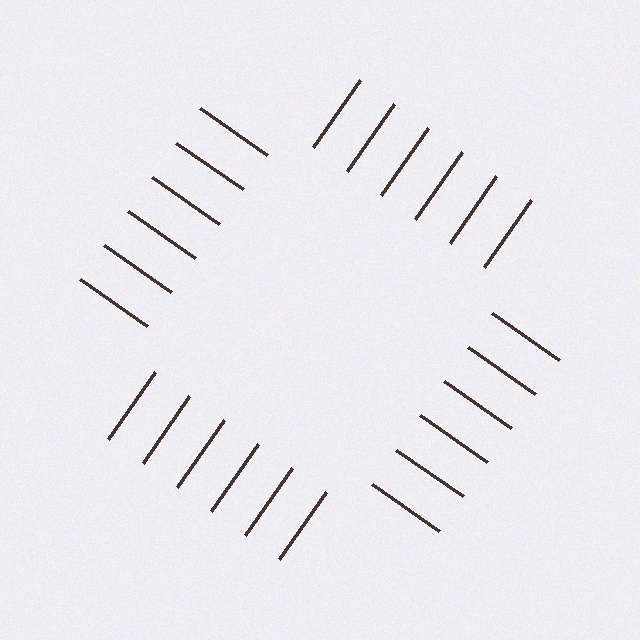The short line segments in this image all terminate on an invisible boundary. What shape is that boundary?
An illusory square — the line segments terminate on its edges but no continuous stroke is drawn.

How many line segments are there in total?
24 — 6 along each of the 4 edges.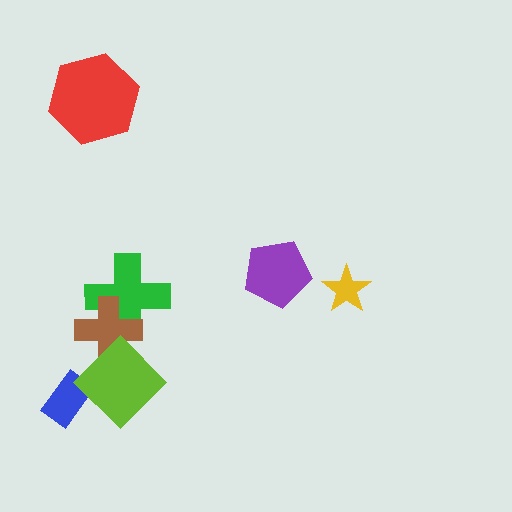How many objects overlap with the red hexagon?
0 objects overlap with the red hexagon.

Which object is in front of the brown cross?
The lime diamond is in front of the brown cross.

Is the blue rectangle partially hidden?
Yes, it is partially covered by another shape.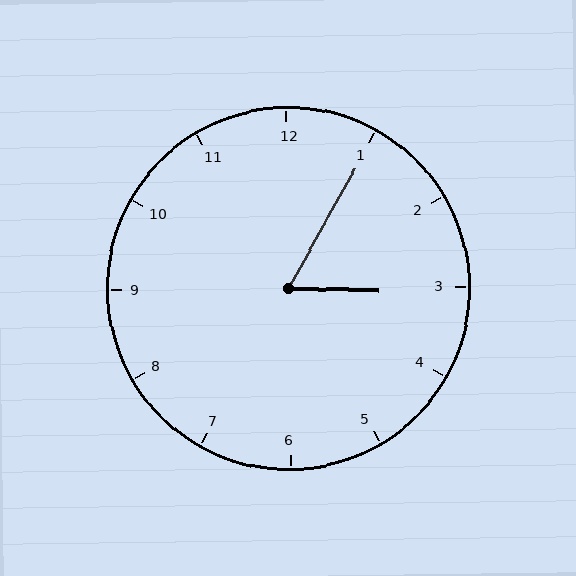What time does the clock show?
3:05.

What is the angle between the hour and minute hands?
Approximately 62 degrees.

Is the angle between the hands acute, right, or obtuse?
It is acute.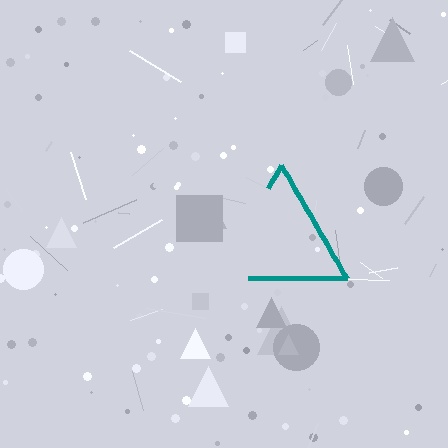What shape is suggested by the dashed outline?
The dashed outline suggests a triangle.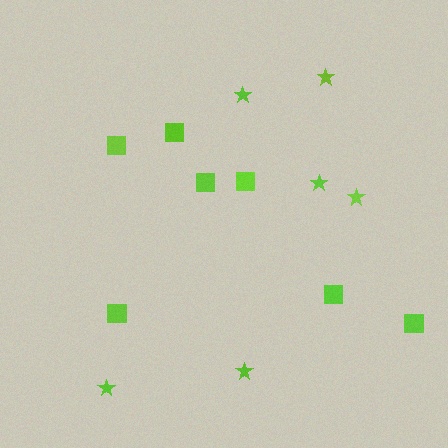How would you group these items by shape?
There are 2 groups: one group of squares (7) and one group of stars (6).